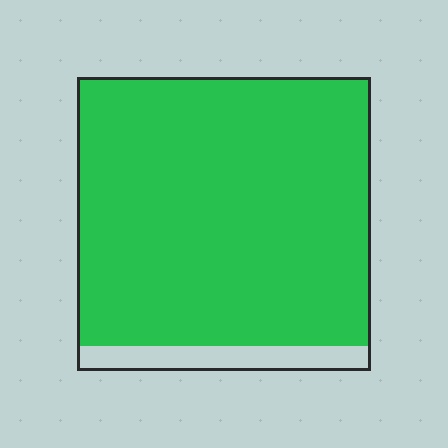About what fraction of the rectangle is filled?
About nine tenths (9/10).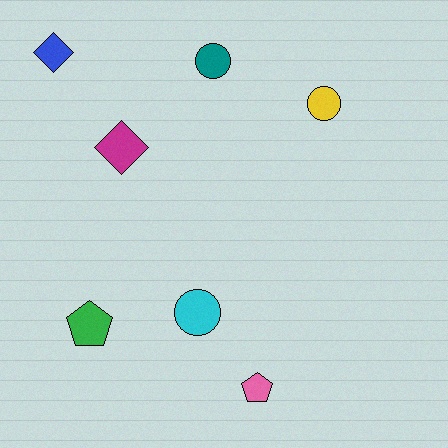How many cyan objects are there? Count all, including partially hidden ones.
There is 1 cyan object.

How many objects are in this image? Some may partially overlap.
There are 7 objects.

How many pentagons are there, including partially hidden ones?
There are 2 pentagons.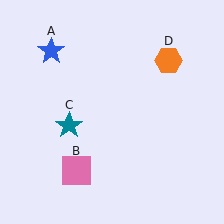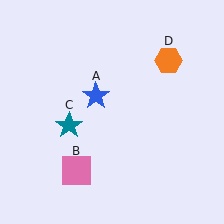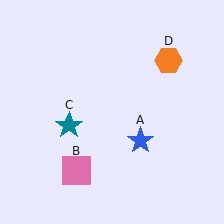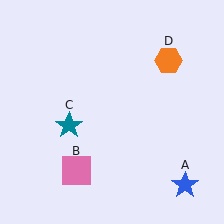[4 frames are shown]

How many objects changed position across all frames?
1 object changed position: blue star (object A).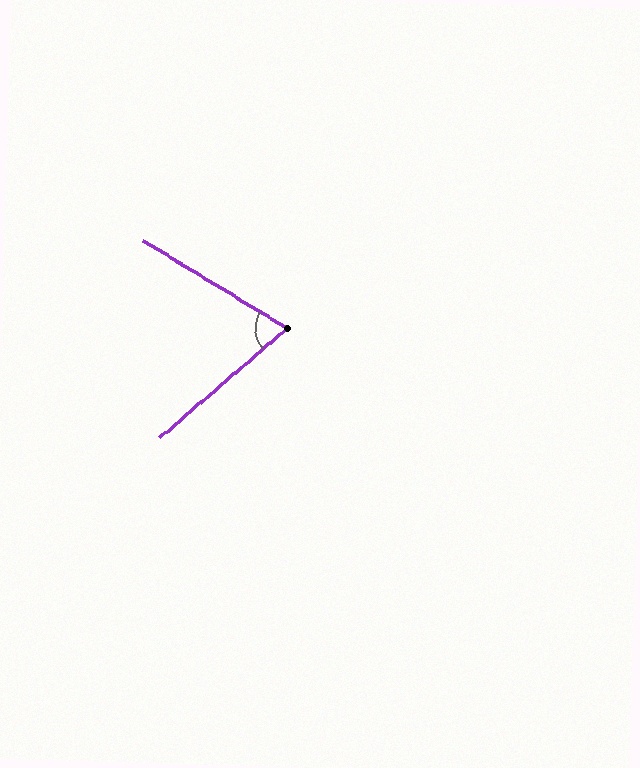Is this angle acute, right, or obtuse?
It is acute.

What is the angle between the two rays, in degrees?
Approximately 72 degrees.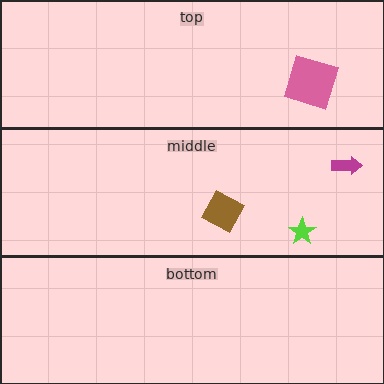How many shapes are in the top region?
1.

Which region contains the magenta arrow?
The middle region.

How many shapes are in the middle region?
3.